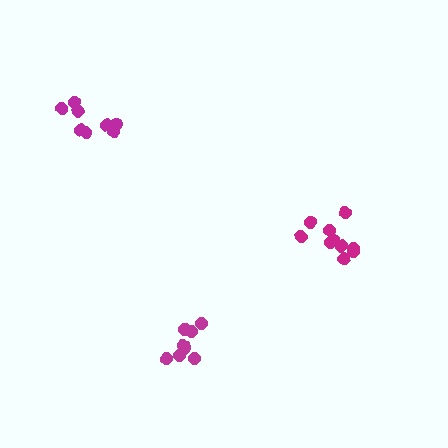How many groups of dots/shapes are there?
There are 3 groups.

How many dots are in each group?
Group 1: 10 dots, Group 2: 8 dots, Group 3: 8 dots (26 total).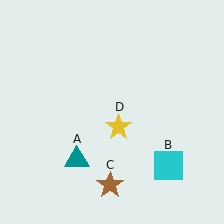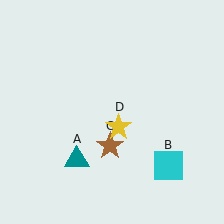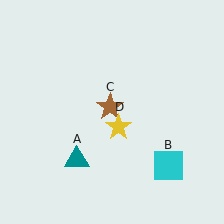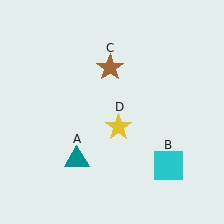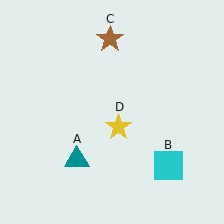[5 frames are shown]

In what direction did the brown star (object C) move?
The brown star (object C) moved up.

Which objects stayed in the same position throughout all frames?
Teal triangle (object A) and cyan square (object B) and yellow star (object D) remained stationary.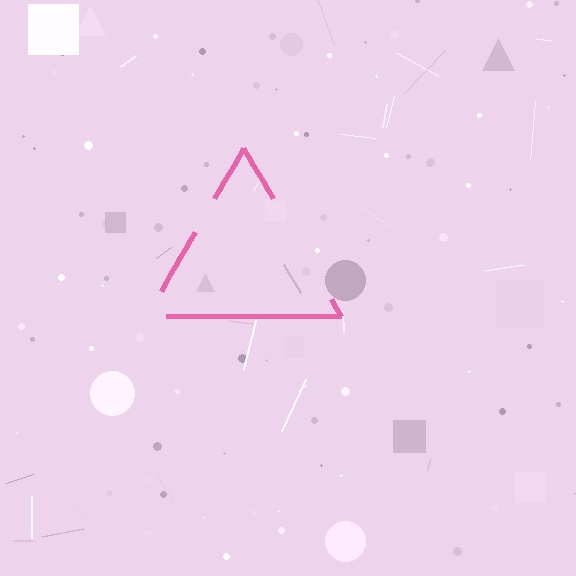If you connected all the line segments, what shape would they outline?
They would outline a triangle.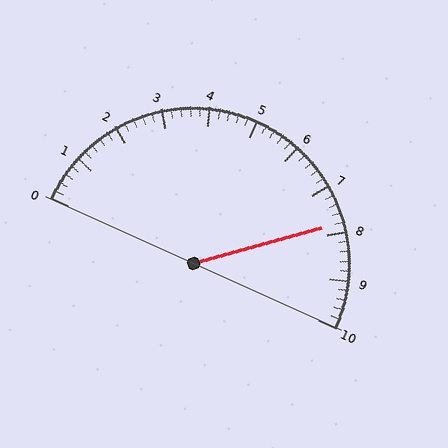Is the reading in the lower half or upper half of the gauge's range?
The reading is in the upper half of the range (0 to 10).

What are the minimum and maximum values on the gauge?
The gauge ranges from 0 to 10.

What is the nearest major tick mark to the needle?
The nearest major tick mark is 8.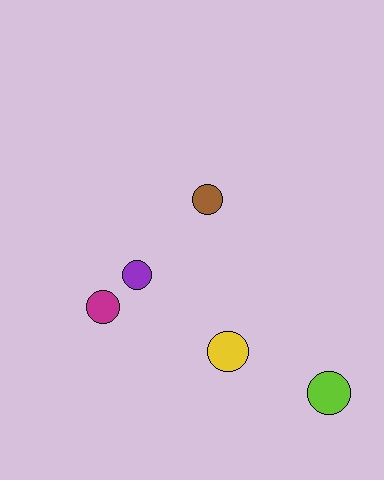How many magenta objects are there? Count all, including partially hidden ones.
There is 1 magenta object.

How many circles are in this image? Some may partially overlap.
There are 5 circles.